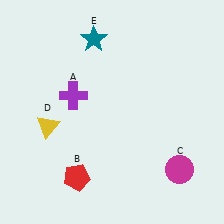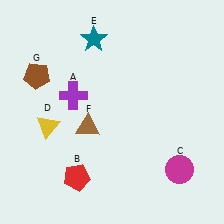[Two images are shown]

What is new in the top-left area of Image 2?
A brown pentagon (G) was added in the top-left area of Image 2.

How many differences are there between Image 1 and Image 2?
There are 2 differences between the two images.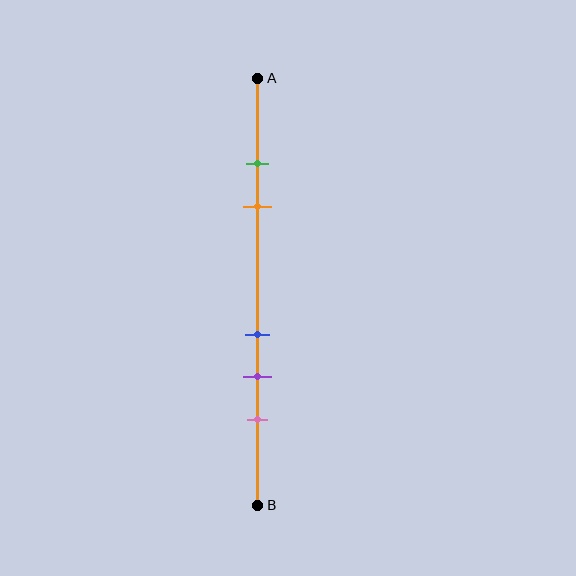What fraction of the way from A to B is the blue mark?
The blue mark is approximately 60% (0.6) of the way from A to B.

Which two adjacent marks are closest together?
The green and orange marks are the closest adjacent pair.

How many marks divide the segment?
There are 5 marks dividing the segment.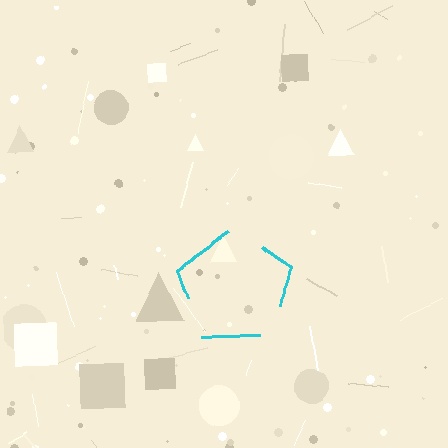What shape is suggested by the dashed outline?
The dashed outline suggests a pentagon.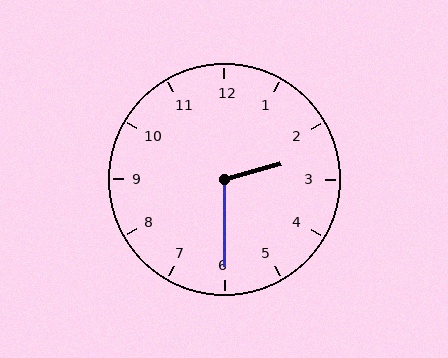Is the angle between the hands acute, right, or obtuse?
It is obtuse.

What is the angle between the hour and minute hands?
Approximately 105 degrees.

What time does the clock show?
2:30.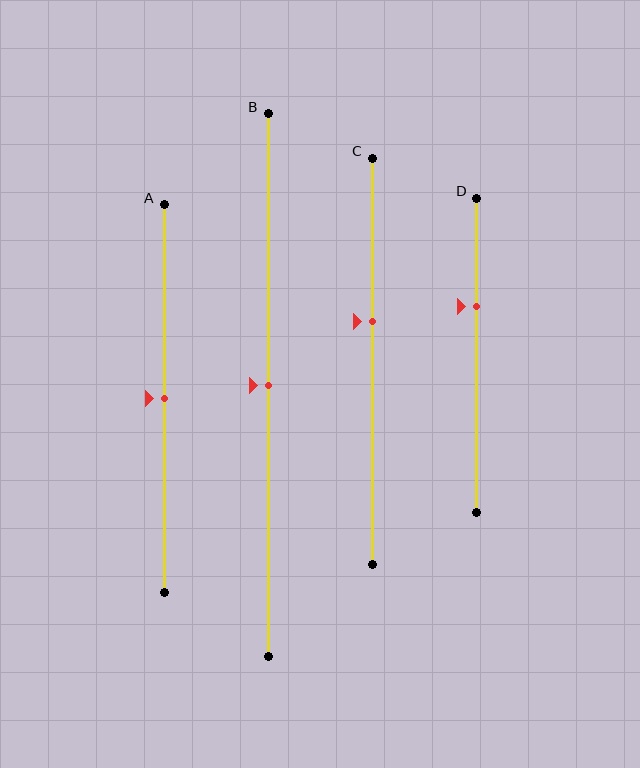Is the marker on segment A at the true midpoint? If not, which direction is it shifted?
Yes, the marker on segment A is at the true midpoint.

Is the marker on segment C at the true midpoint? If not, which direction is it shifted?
No, the marker on segment C is shifted upward by about 10% of the segment length.